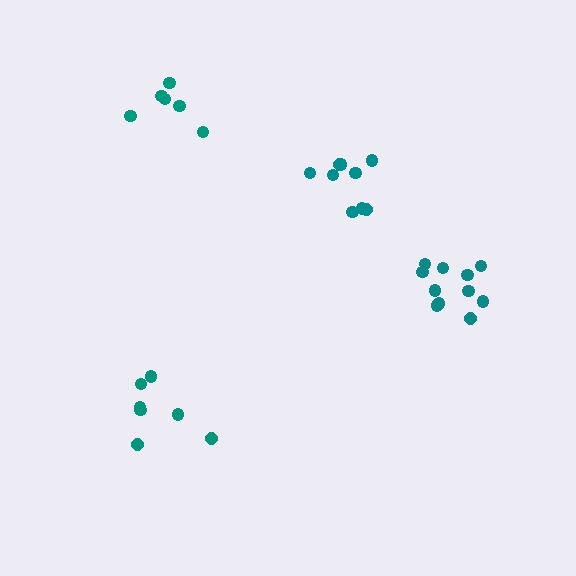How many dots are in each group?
Group 1: 6 dots, Group 2: 11 dots, Group 3: 9 dots, Group 4: 7 dots (33 total).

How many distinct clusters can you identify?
There are 4 distinct clusters.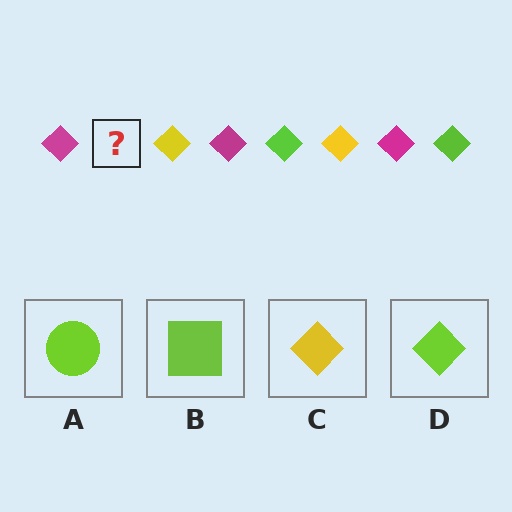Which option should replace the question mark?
Option D.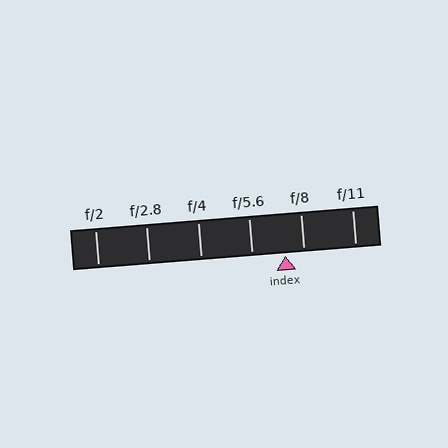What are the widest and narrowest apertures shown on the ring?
The widest aperture shown is f/2 and the narrowest is f/11.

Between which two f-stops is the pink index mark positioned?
The index mark is between f/5.6 and f/8.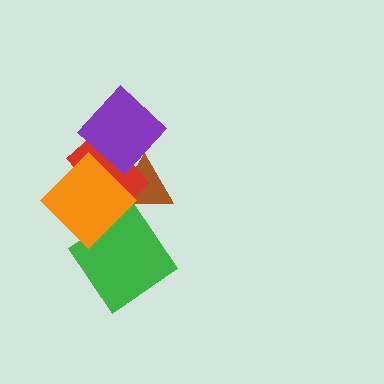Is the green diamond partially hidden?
Yes, it is partially covered by another shape.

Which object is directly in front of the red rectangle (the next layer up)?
The purple diamond is directly in front of the red rectangle.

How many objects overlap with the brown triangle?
3 objects overlap with the brown triangle.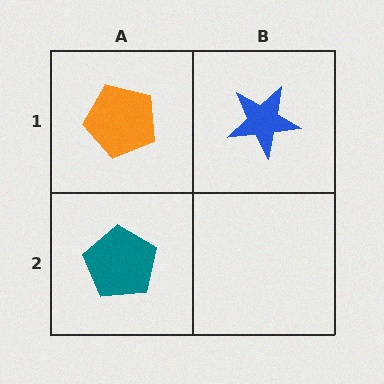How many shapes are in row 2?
1 shape.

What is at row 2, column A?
A teal pentagon.